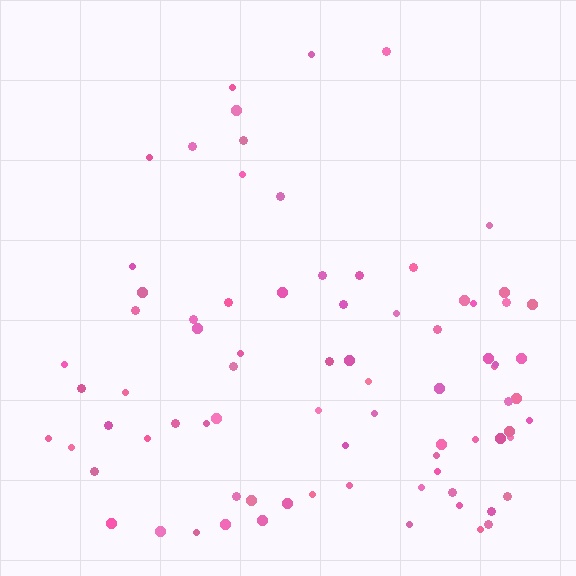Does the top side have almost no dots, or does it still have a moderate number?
Still a moderate number, just noticeably fewer than the bottom.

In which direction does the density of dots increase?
From top to bottom, with the bottom side densest.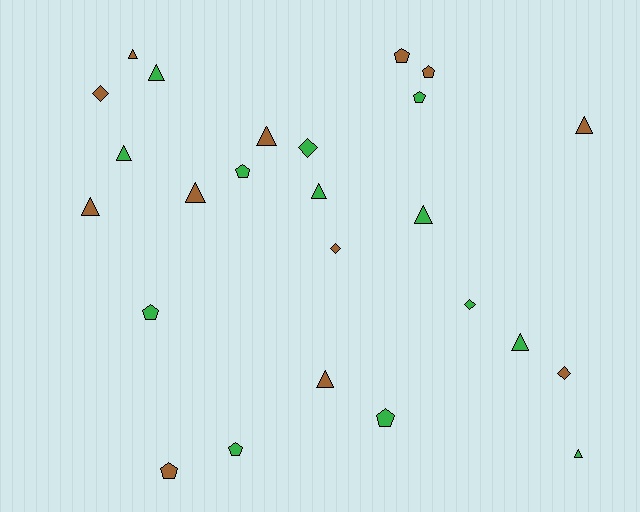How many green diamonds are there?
There are 2 green diamonds.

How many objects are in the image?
There are 25 objects.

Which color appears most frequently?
Green, with 13 objects.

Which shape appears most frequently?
Triangle, with 12 objects.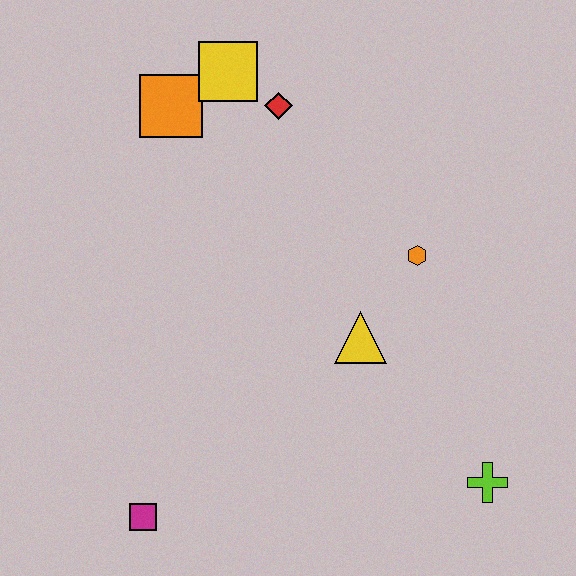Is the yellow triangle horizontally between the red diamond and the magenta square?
No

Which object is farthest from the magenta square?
The yellow square is farthest from the magenta square.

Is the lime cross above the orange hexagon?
No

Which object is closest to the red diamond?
The yellow square is closest to the red diamond.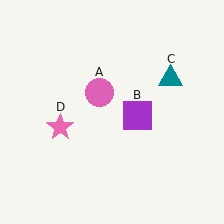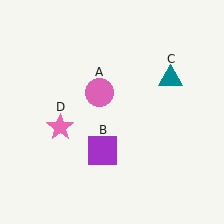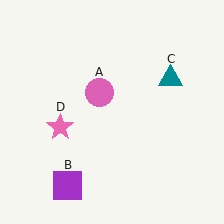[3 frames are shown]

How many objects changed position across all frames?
1 object changed position: purple square (object B).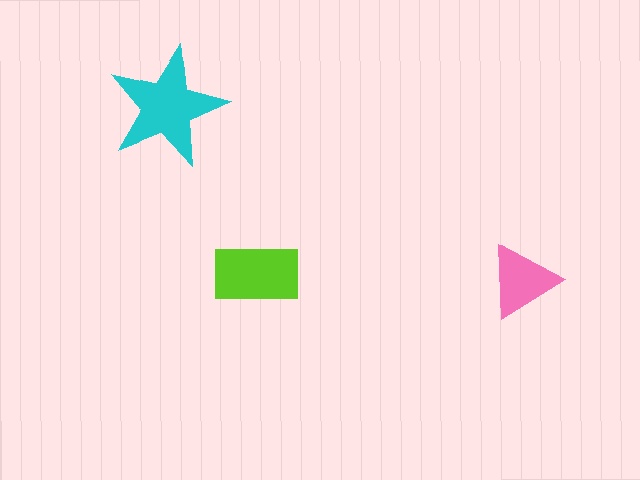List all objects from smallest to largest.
The pink triangle, the lime rectangle, the cyan star.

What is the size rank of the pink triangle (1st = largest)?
3rd.